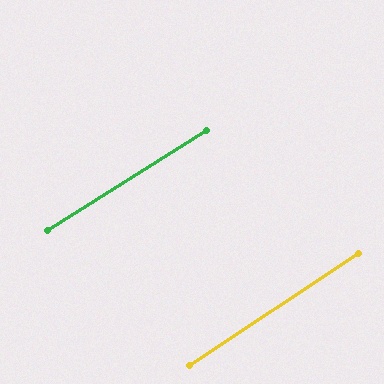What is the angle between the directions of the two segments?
Approximately 2 degrees.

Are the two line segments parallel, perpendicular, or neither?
Parallel — their directions differ by only 1.6°.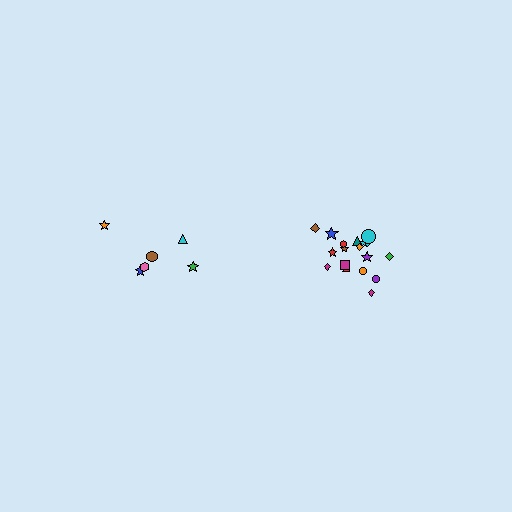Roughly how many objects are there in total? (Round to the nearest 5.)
Roughly 25 objects in total.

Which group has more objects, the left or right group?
The right group.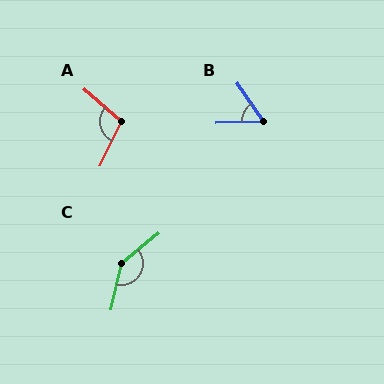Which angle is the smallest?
B, at approximately 57 degrees.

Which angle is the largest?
C, at approximately 142 degrees.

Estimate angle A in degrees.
Approximately 105 degrees.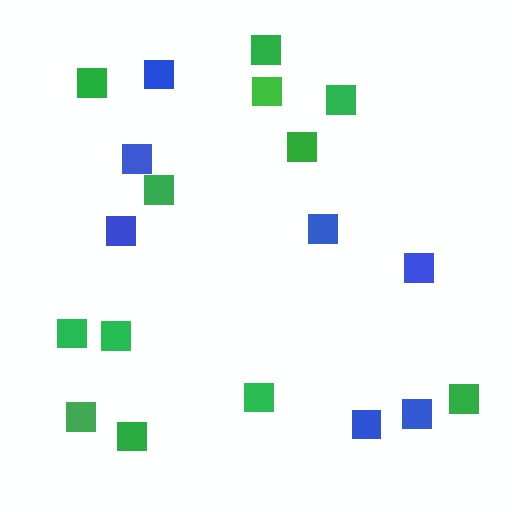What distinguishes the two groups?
There are 2 groups: one group of green squares (12) and one group of blue squares (7).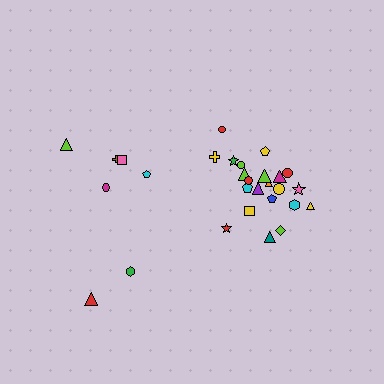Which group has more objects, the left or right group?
The right group.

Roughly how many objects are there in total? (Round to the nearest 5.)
Roughly 30 objects in total.